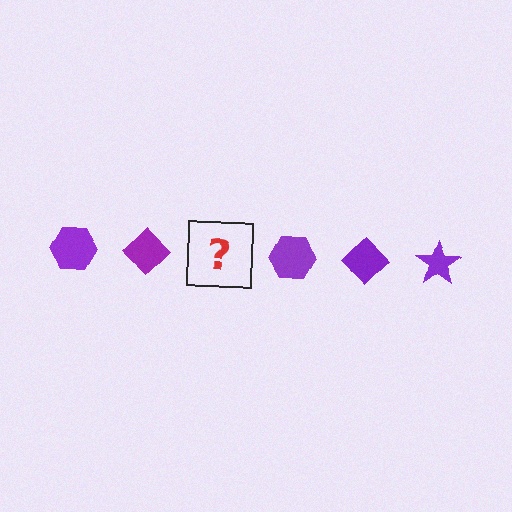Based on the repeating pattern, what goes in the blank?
The blank should be a purple star.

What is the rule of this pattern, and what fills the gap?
The rule is that the pattern cycles through hexagon, diamond, star shapes in purple. The gap should be filled with a purple star.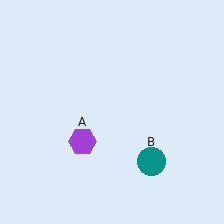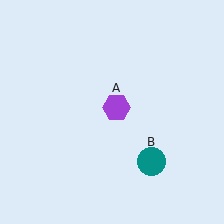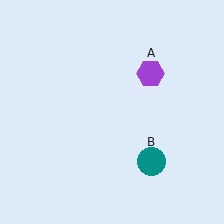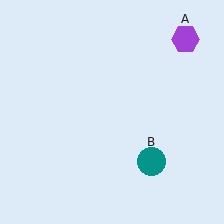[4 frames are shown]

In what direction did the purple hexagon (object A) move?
The purple hexagon (object A) moved up and to the right.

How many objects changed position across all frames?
1 object changed position: purple hexagon (object A).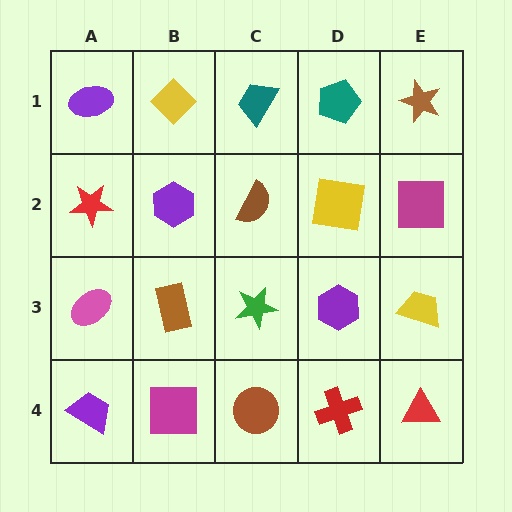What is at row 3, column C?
A green star.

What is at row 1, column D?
A teal pentagon.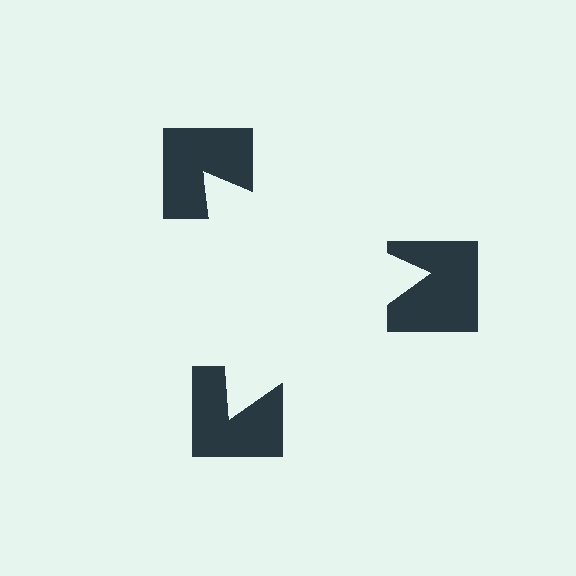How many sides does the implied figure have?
3 sides.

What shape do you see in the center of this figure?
An illusory triangle — its edges are inferred from the aligned wedge cuts in the notched squares, not physically drawn.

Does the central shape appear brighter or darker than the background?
It typically appears slightly brighter than the background, even though no actual brightness change is drawn.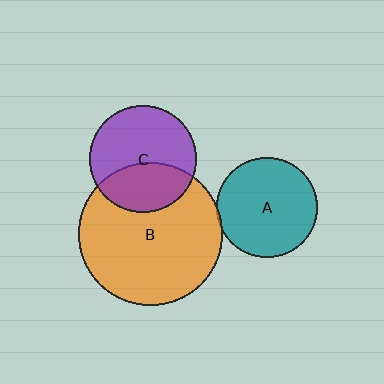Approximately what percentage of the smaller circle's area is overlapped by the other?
Approximately 5%.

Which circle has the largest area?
Circle B (orange).